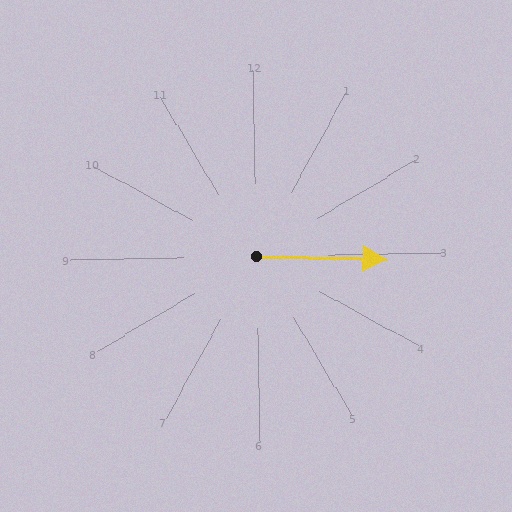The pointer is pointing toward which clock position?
Roughly 3 o'clock.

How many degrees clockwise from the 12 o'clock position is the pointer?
Approximately 93 degrees.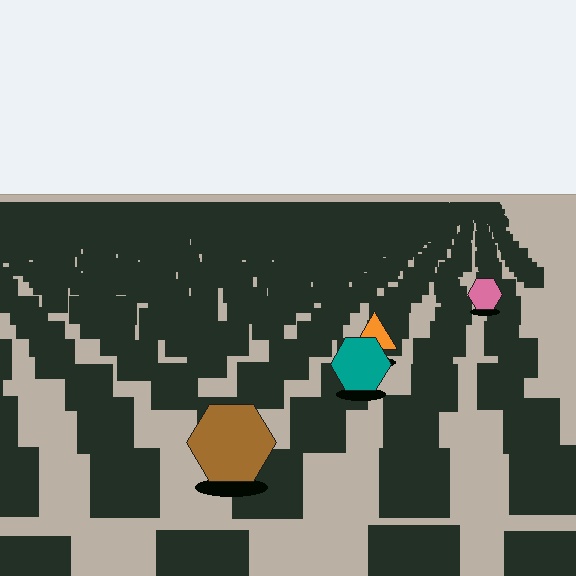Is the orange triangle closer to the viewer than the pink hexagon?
Yes. The orange triangle is closer — you can tell from the texture gradient: the ground texture is coarser near it.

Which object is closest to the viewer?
The brown hexagon is closest. The texture marks near it are larger and more spread out.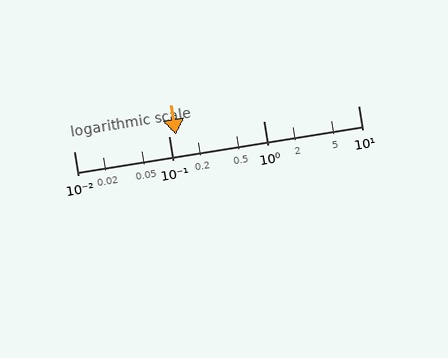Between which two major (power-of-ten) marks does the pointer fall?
The pointer is between 0.1 and 1.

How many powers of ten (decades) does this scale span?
The scale spans 3 decades, from 0.01 to 10.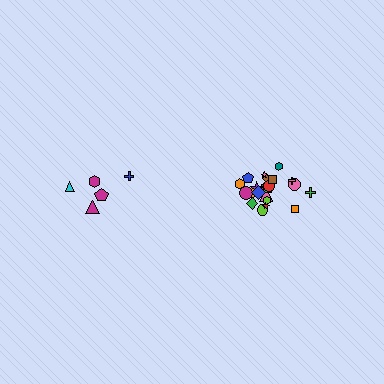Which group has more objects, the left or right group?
The right group.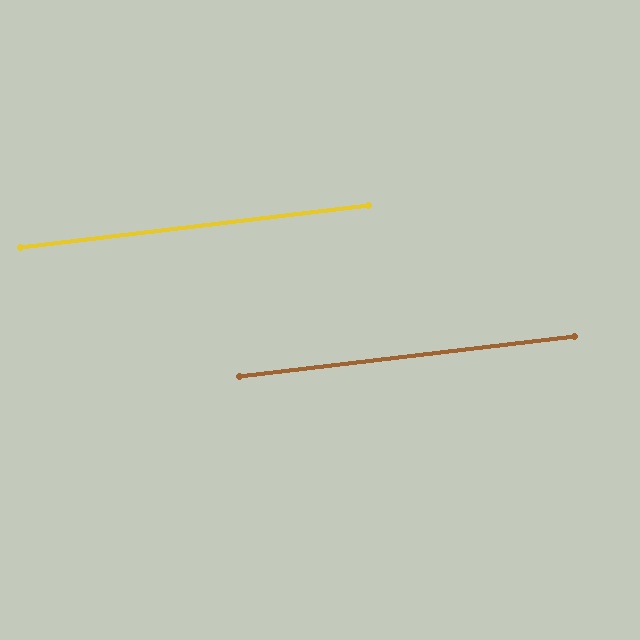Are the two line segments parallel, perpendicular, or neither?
Parallel — their directions differ by only 0.1°.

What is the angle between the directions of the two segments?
Approximately 0 degrees.